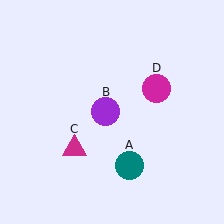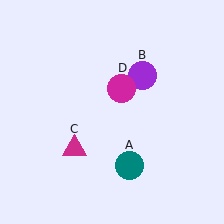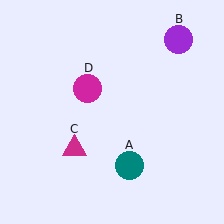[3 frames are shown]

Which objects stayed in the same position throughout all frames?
Teal circle (object A) and magenta triangle (object C) remained stationary.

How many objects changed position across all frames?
2 objects changed position: purple circle (object B), magenta circle (object D).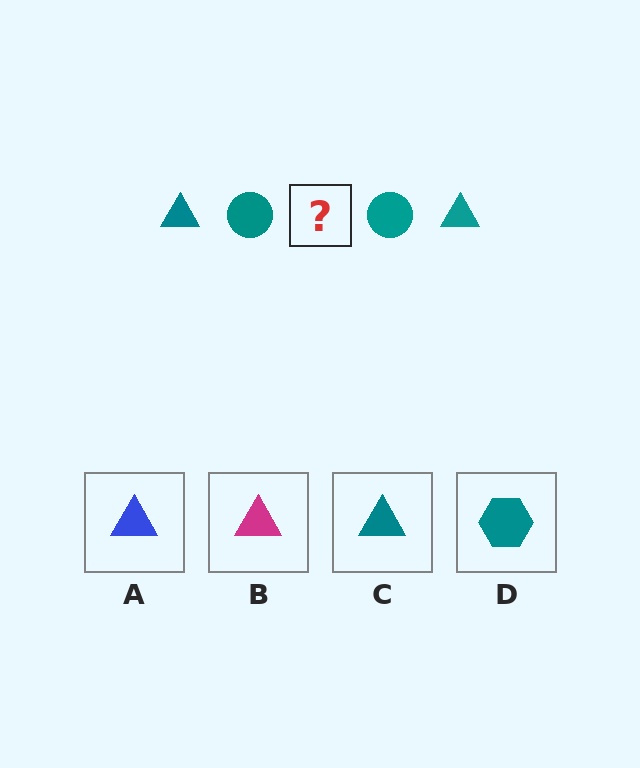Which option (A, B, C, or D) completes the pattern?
C.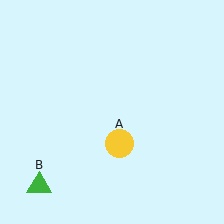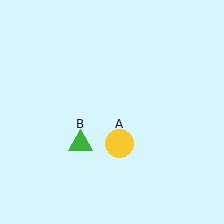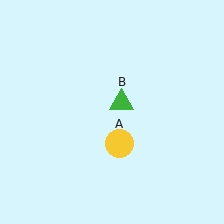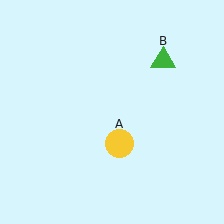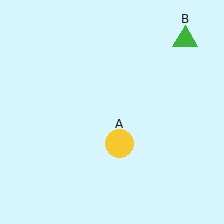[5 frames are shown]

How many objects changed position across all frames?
1 object changed position: green triangle (object B).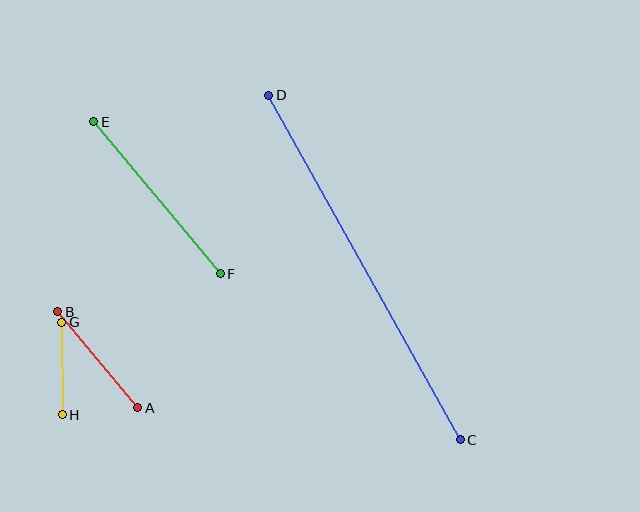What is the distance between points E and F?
The distance is approximately 198 pixels.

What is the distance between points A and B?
The distance is approximately 125 pixels.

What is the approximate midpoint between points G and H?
The midpoint is at approximately (62, 369) pixels.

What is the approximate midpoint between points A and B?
The midpoint is at approximately (98, 360) pixels.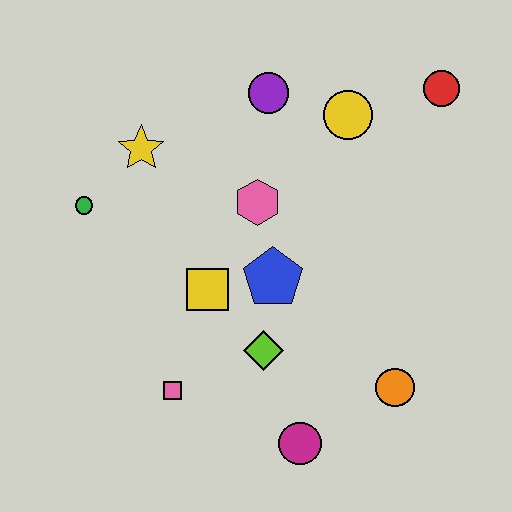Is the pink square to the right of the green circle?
Yes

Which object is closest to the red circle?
The yellow circle is closest to the red circle.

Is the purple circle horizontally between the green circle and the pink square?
No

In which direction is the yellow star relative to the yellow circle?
The yellow star is to the left of the yellow circle.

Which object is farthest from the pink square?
The red circle is farthest from the pink square.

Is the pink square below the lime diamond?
Yes